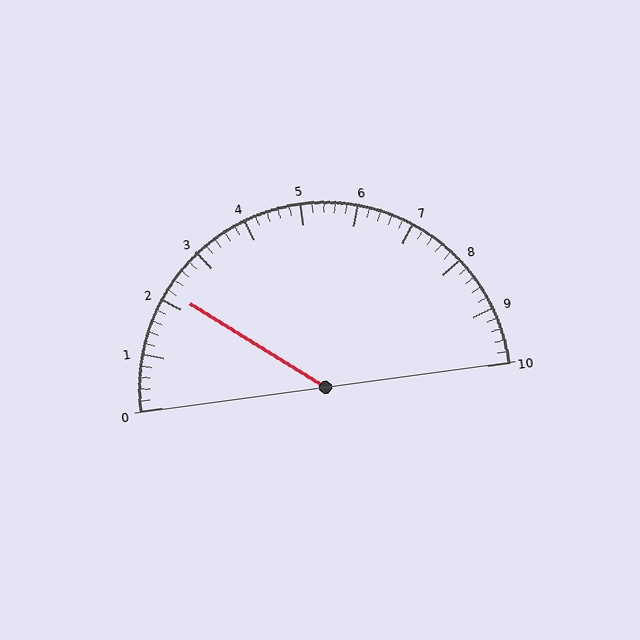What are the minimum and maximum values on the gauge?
The gauge ranges from 0 to 10.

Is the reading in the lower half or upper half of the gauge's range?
The reading is in the lower half of the range (0 to 10).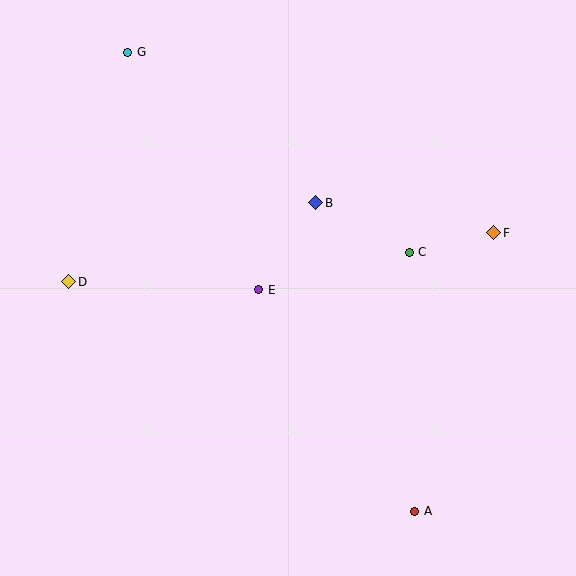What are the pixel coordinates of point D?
Point D is at (69, 282).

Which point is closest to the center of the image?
Point E at (259, 290) is closest to the center.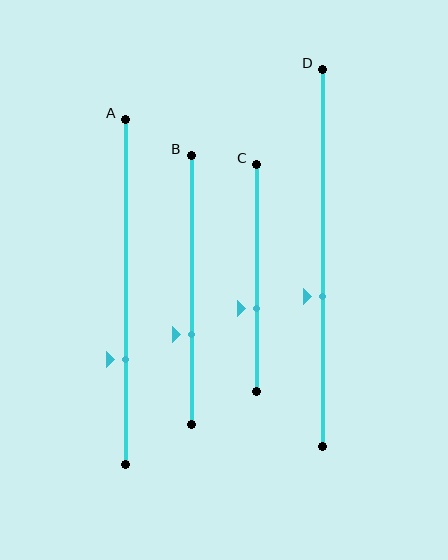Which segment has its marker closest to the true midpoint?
Segment D has its marker closest to the true midpoint.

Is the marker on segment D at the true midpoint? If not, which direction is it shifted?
No, the marker on segment D is shifted downward by about 10% of the segment length.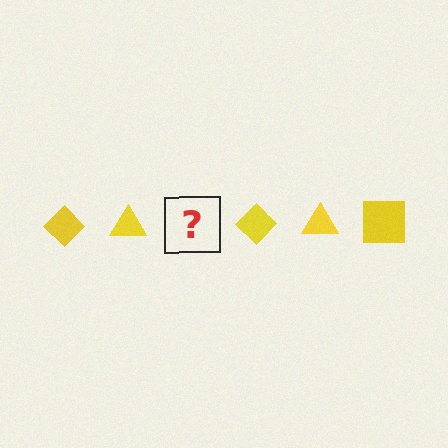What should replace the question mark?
The question mark should be replaced with a yellow square.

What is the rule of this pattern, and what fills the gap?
The rule is that the pattern cycles through diamond, triangle, square shapes in yellow. The gap should be filled with a yellow square.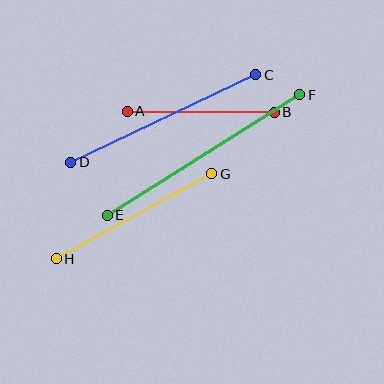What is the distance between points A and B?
The distance is approximately 147 pixels.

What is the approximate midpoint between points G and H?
The midpoint is at approximately (134, 216) pixels.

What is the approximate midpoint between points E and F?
The midpoint is at approximately (203, 155) pixels.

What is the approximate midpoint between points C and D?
The midpoint is at approximately (163, 118) pixels.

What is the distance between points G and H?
The distance is approximately 177 pixels.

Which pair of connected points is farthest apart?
Points E and F are farthest apart.